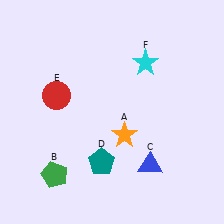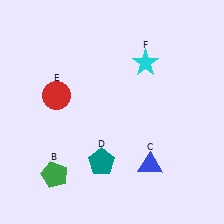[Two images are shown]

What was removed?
The orange star (A) was removed in Image 2.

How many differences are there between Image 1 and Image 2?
There is 1 difference between the two images.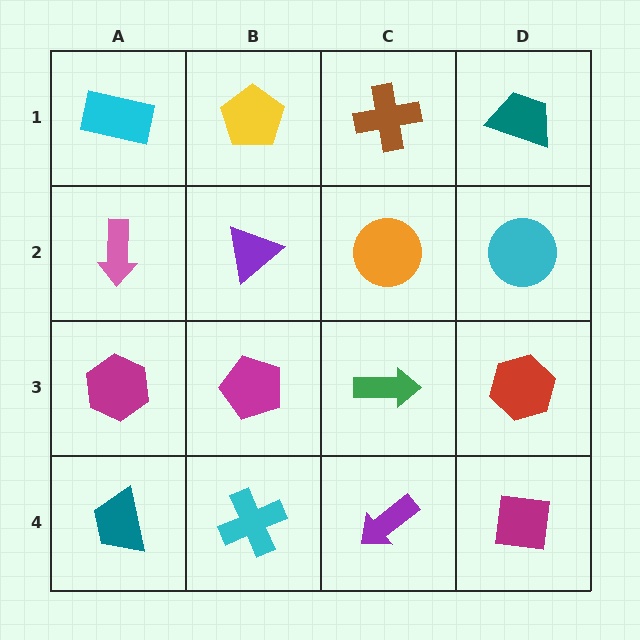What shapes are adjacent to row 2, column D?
A teal trapezoid (row 1, column D), a red hexagon (row 3, column D), an orange circle (row 2, column C).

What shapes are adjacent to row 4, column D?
A red hexagon (row 3, column D), a purple arrow (row 4, column C).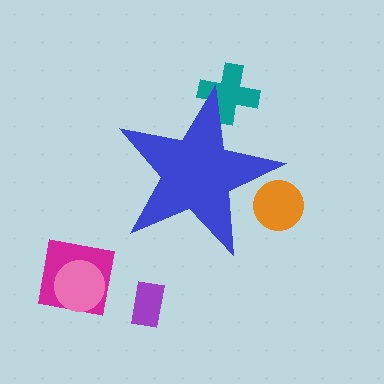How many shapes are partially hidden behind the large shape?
2 shapes are partially hidden.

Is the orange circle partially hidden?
Yes, the orange circle is partially hidden behind the blue star.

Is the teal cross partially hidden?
Yes, the teal cross is partially hidden behind the blue star.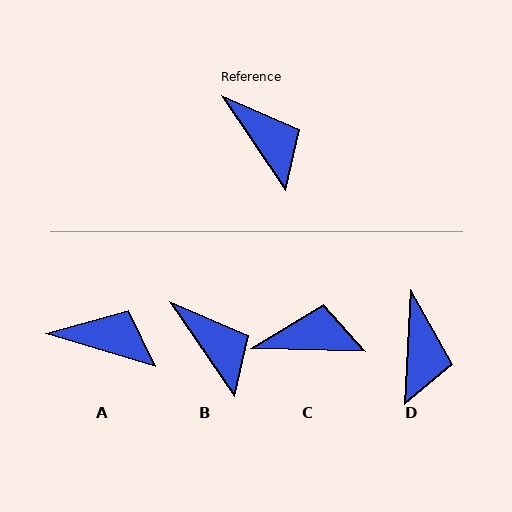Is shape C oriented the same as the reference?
No, it is off by about 54 degrees.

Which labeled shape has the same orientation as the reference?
B.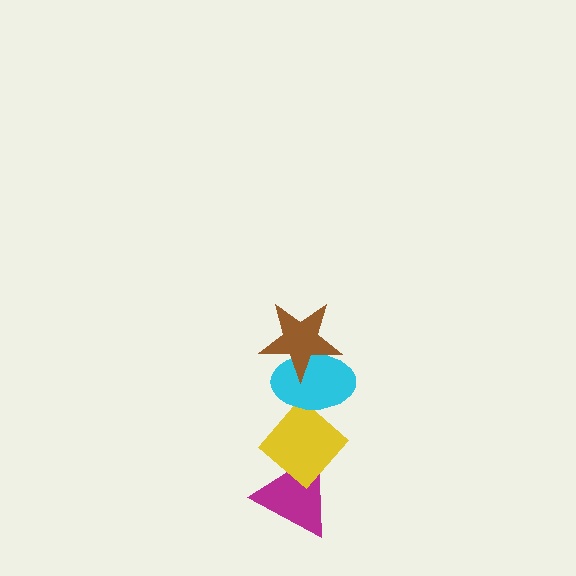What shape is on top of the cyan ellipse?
The brown star is on top of the cyan ellipse.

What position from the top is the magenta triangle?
The magenta triangle is 4th from the top.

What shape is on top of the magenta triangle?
The yellow diamond is on top of the magenta triangle.